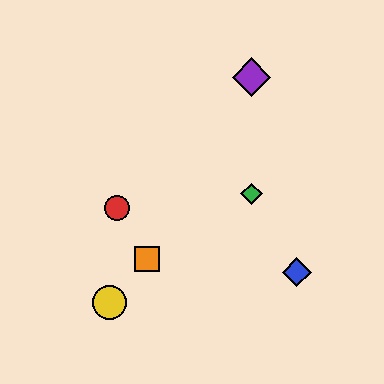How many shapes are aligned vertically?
2 shapes (the green diamond, the purple diamond) are aligned vertically.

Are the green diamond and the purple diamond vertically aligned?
Yes, both are at x≈251.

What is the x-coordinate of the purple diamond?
The purple diamond is at x≈251.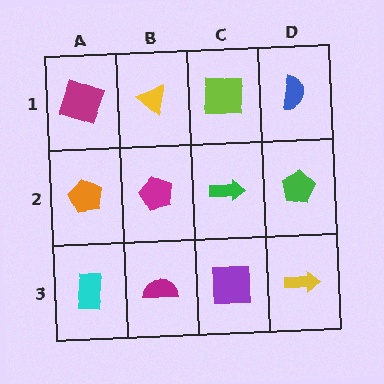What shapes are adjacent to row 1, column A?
An orange pentagon (row 2, column A), a yellow triangle (row 1, column B).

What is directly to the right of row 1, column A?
A yellow triangle.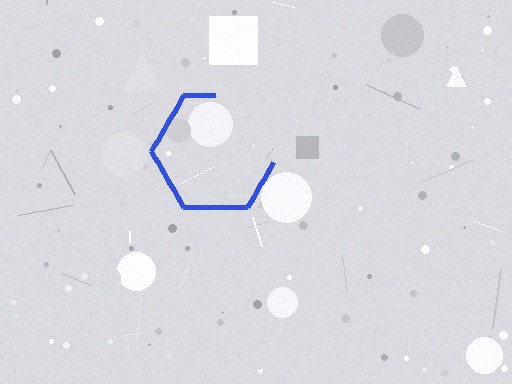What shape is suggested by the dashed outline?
The dashed outline suggests a hexagon.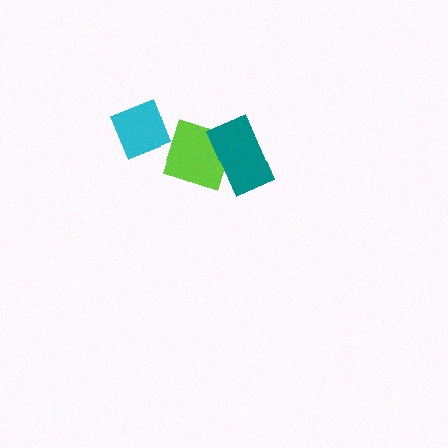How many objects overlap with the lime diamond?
2 objects overlap with the lime diamond.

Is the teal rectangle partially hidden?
No, no other shape covers it.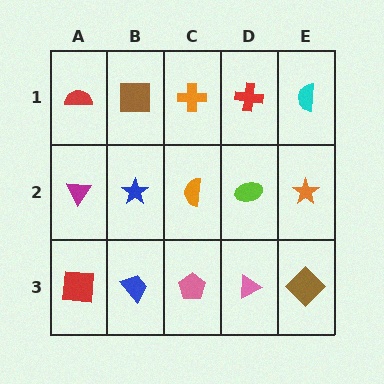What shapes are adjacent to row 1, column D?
A lime ellipse (row 2, column D), an orange cross (row 1, column C), a cyan semicircle (row 1, column E).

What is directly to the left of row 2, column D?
An orange semicircle.